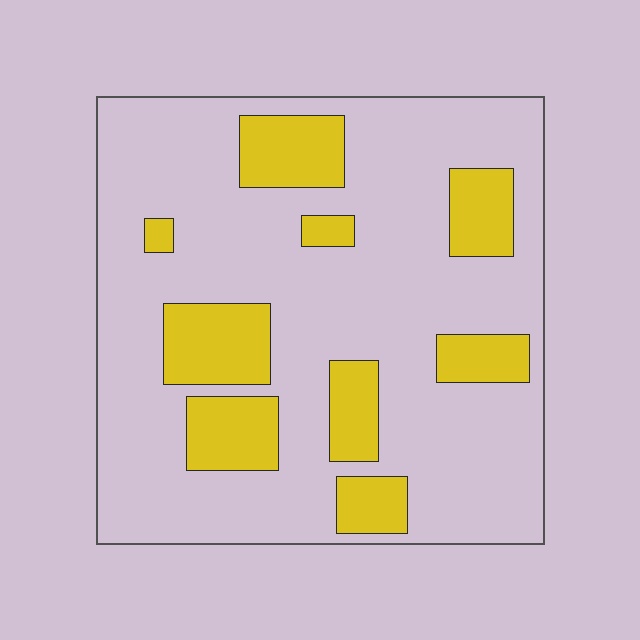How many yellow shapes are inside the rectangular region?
9.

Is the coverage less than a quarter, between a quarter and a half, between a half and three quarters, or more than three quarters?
Less than a quarter.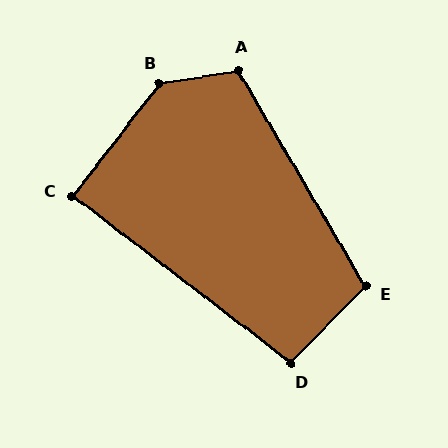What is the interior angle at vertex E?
Approximately 106 degrees (obtuse).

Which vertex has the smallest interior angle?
C, at approximately 90 degrees.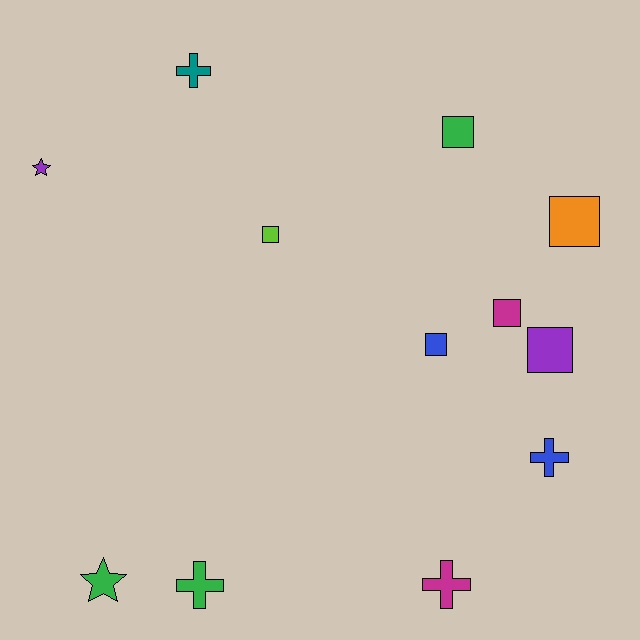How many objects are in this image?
There are 12 objects.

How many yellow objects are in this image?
There are no yellow objects.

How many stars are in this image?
There are 2 stars.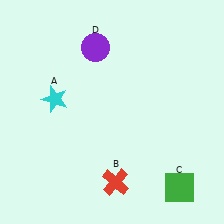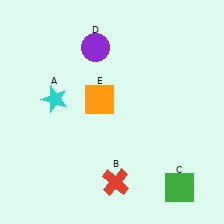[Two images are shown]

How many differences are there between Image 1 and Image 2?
There is 1 difference between the two images.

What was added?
An orange square (E) was added in Image 2.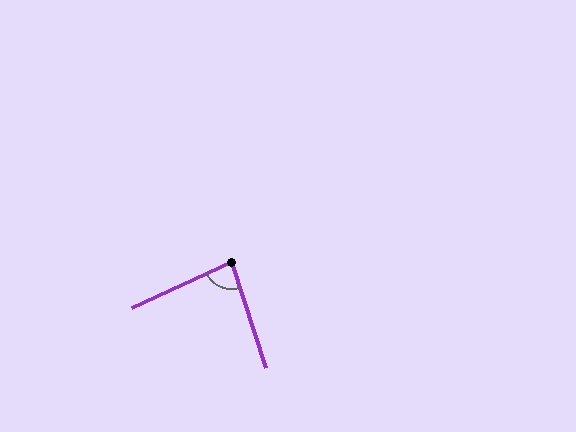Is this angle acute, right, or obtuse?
It is acute.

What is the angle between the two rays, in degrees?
Approximately 84 degrees.